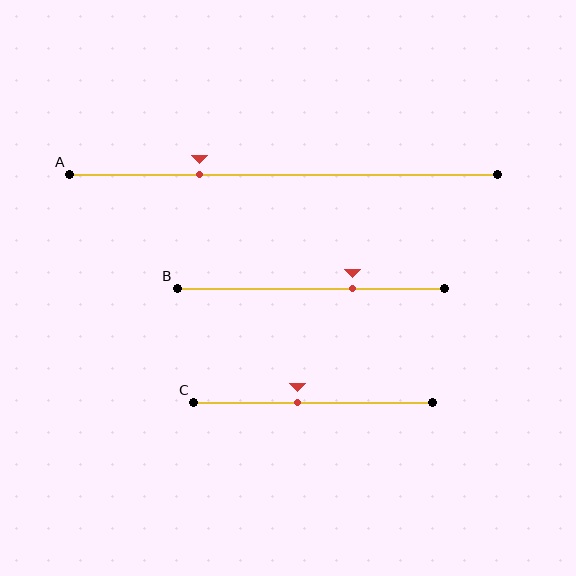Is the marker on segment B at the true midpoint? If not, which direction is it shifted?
No, the marker on segment B is shifted to the right by about 16% of the segment length.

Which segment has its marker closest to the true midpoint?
Segment C has its marker closest to the true midpoint.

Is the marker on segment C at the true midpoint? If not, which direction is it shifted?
No, the marker on segment C is shifted to the left by about 7% of the segment length.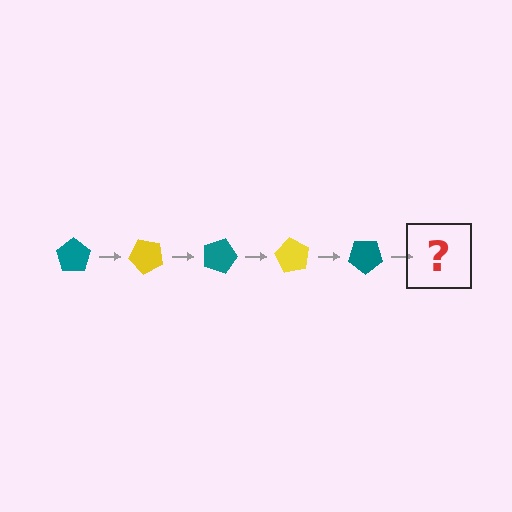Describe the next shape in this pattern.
It should be a yellow pentagon, rotated 225 degrees from the start.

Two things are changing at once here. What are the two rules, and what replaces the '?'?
The two rules are that it rotates 45 degrees each step and the color cycles through teal and yellow. The '?' should be a yellow pentagon, rotated 225 degrees from the start.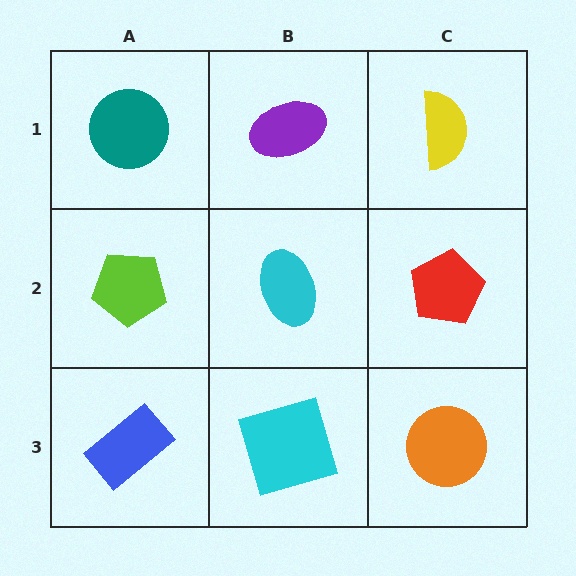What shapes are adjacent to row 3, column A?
A lime pentagon (row 2, column A), a cyan square (row 3, column B).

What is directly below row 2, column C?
An orange circle.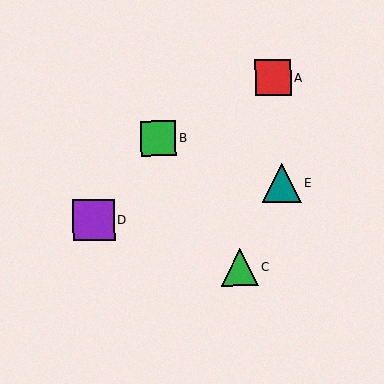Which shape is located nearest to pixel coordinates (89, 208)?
The purple square (labeled D) at (94, 220) is nearest to that location.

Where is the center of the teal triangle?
The center of the teal triangle is at (282, 183).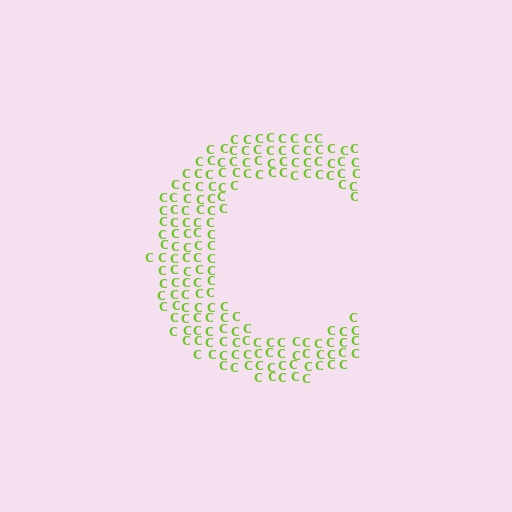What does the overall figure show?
The overall figure shows the letter C.